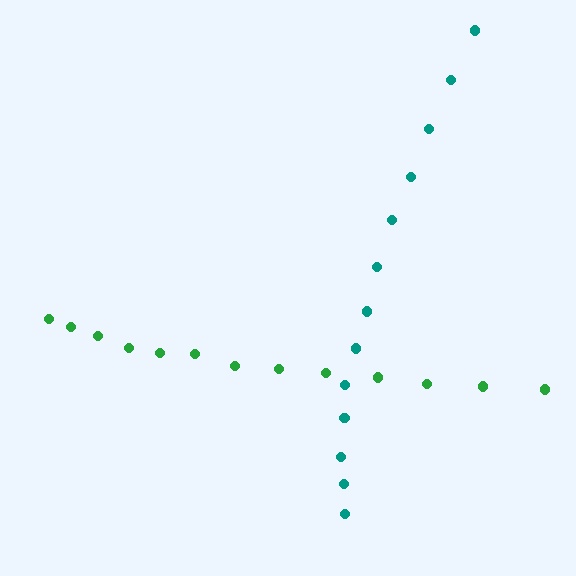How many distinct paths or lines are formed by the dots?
There are 2 distinct paths.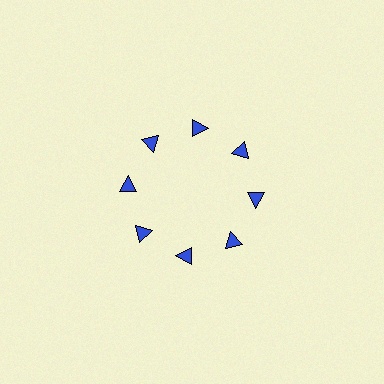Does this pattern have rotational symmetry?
Yes, this pattern has 8-fold rotational symmetry. It looks the same after rotating 45 degrees around the center.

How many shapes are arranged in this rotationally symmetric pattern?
There are 8 shapes, arranged in 8 groups of 1.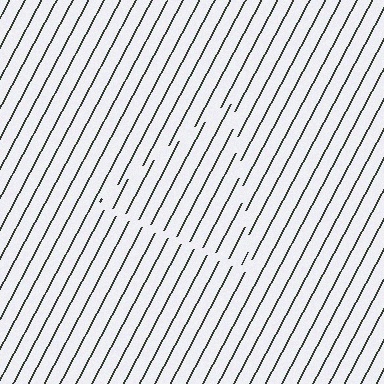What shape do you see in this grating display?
An illusory triangle. The interior of the shape contains the same grating, shifted by half a period — the contour is defined by the phase discontinuity where line-ends from the inner and outer gratings abut.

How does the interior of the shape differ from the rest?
The interior of the shape contains the same grating, shifted by half a period — the contour is defined by the phase discontinuity where line-ends from the inner and outer gratings abut.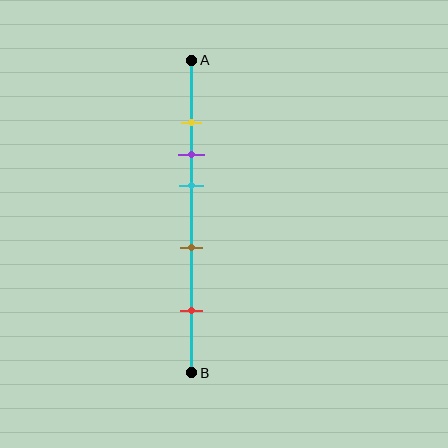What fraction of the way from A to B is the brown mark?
The brown mark is approximately 60% (0.6) of the way from A to B.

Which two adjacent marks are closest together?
The yellow and purple marks are the closest adjacent pair.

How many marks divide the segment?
There are 5 marks dividing the segment.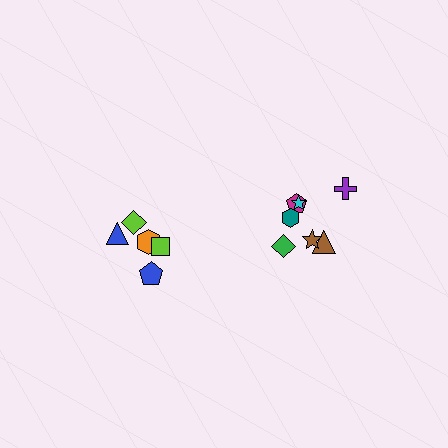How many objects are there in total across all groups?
There are 12 objects.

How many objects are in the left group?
There are 5 objects.